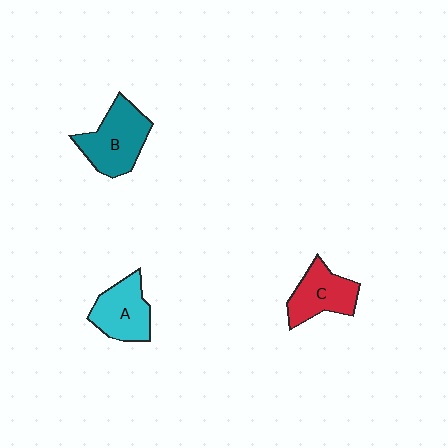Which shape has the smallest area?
Shape C (red).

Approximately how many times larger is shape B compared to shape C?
Approximately 1.2 times.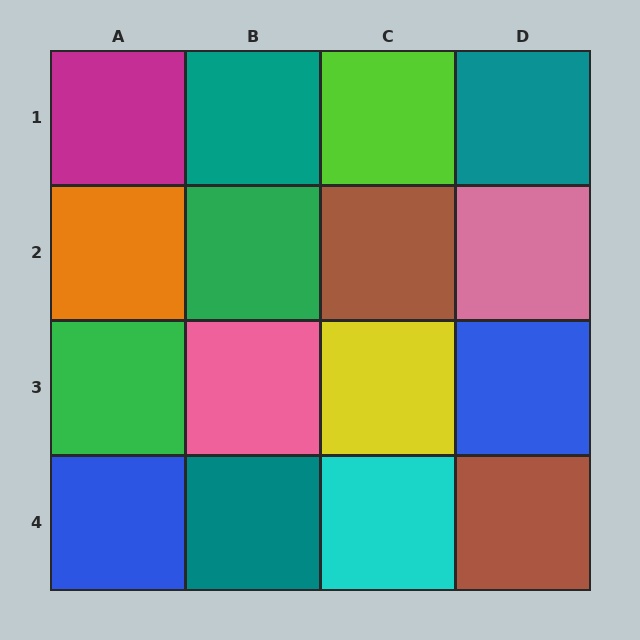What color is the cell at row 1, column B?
Teal.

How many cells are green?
2 cells are green.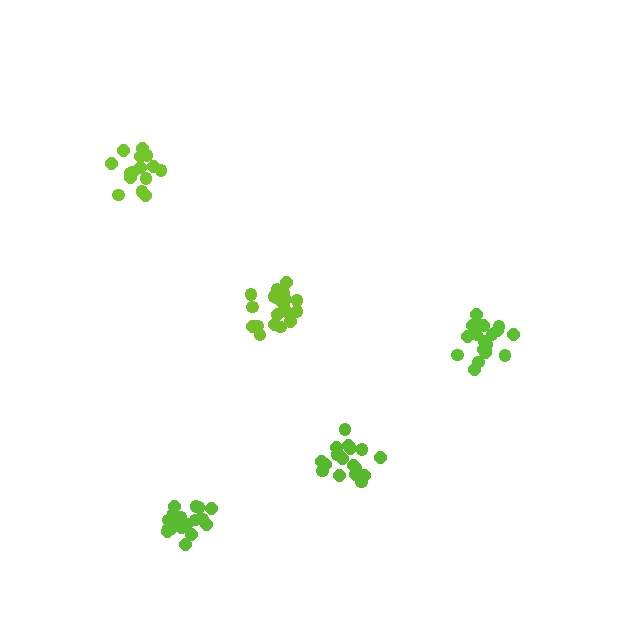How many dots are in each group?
Group 1: 21 dots, Group 2: 20 dots, Group 3: 18 dots, Group 4: 21 dots, Group 5: 15 dots (95 total).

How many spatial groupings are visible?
There are 5 spatial groupings.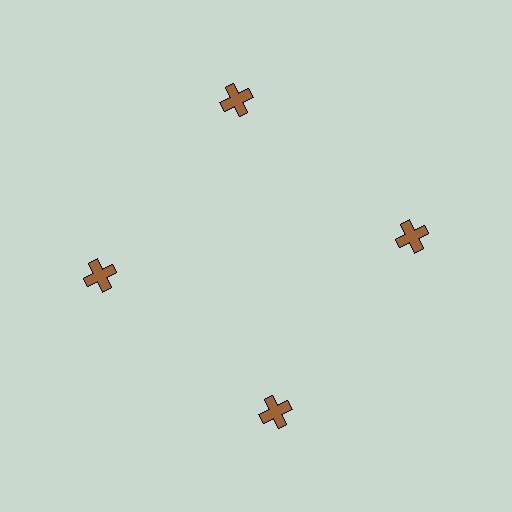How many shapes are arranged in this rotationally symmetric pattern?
There are 4 shapes, arranged in 4 groups of 1.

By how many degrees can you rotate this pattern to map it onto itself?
The pattern maps onto itself every 90 degrees of rotation.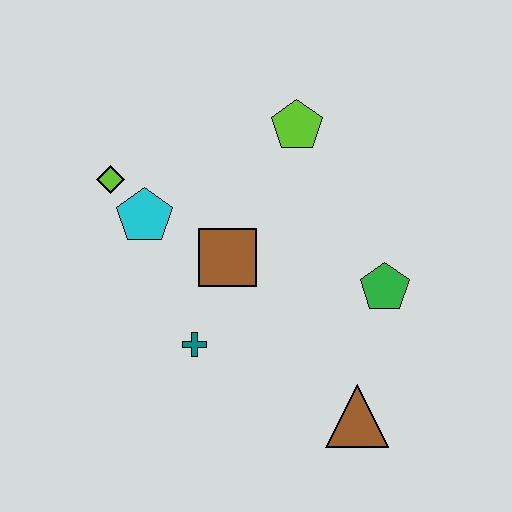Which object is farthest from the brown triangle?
The lime diamond is farthest from the brown triangle.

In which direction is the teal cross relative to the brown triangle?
The teal cross is to the left of the brown triangle.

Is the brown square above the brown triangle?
Yes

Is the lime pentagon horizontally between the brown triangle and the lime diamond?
Yes